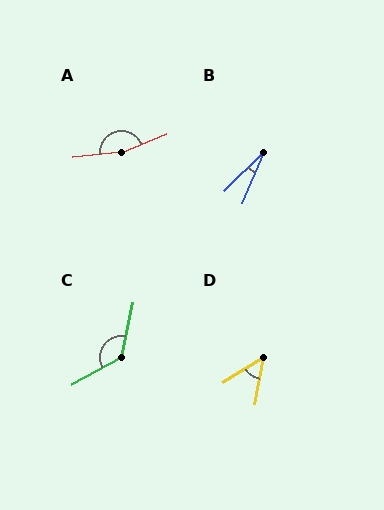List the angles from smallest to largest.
B (23°), D (48°), C (130°), A (163°).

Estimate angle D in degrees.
Approximately 48 degrees.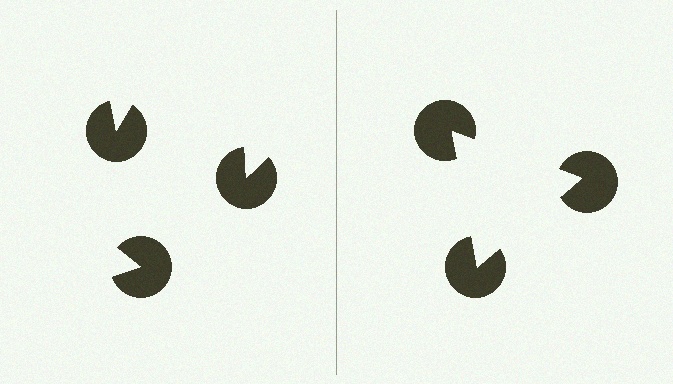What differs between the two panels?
The pac-man discs are positioned identically on both sides; only the wedge orientations differ. On the right they align to a triangle; on the left they are misaligned.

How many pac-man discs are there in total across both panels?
6 — 3 on each side.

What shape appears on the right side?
An illusory triangle.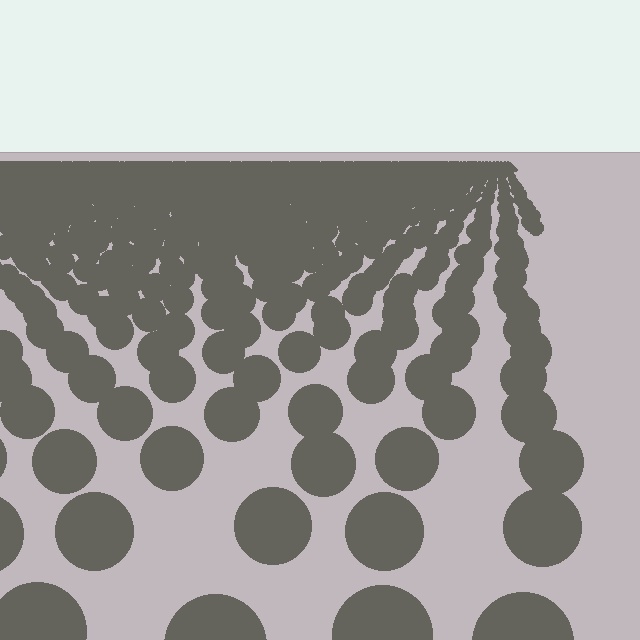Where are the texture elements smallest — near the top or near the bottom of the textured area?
Near the top.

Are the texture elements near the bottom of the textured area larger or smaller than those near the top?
Larger. Near the bottom, elements are closer to the viewer and appear at a bigger on-screen size.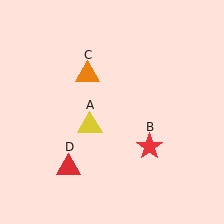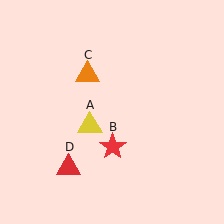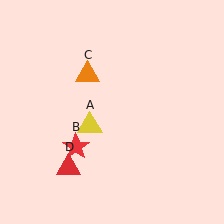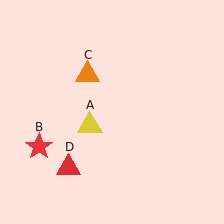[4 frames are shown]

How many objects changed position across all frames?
1 object changed position: red star (object B).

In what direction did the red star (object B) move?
The red star (object B) moved left.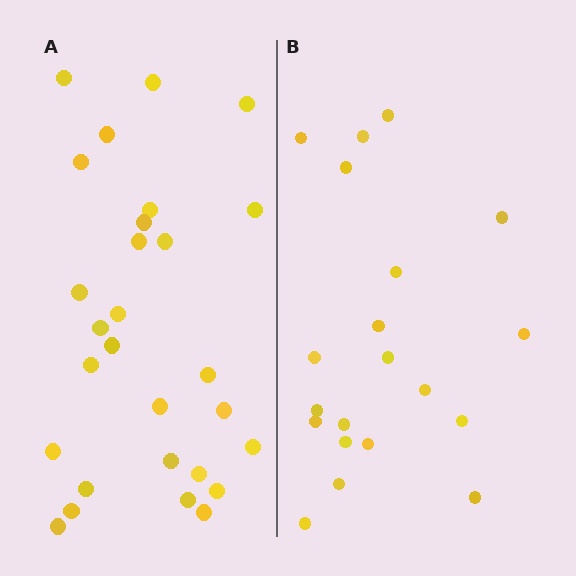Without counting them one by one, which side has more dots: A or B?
Region A (the left region) has more dots.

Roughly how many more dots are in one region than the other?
Region A has roughly 8 or so more dots than region B.